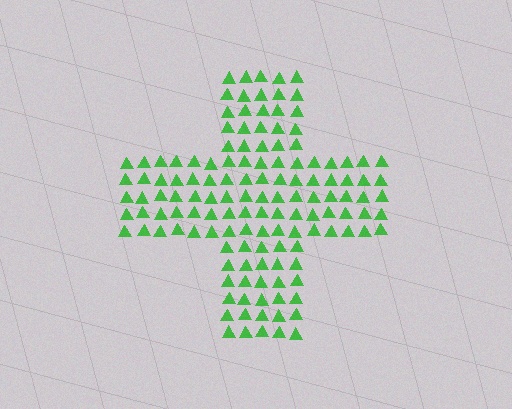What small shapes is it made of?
It is made of small triangles.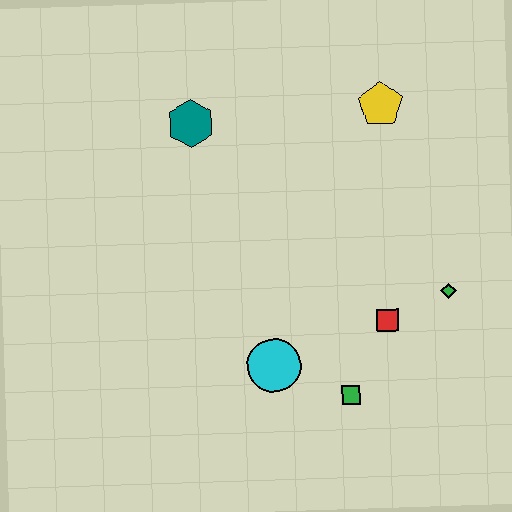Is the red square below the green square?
No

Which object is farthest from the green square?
The teal hexagon is farthest from the green square.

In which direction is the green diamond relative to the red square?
The green diamond is to the right of the red square.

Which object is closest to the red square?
The green diamond is closest to the red square.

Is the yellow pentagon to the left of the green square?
No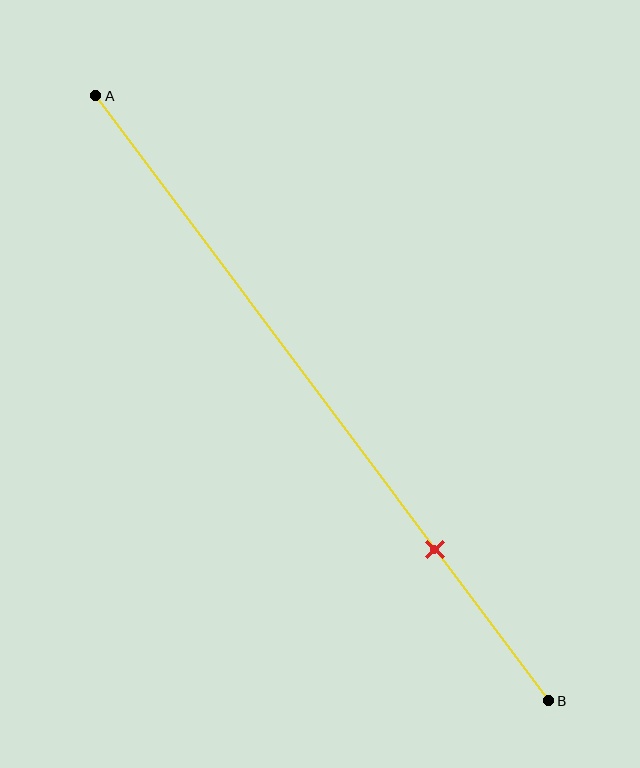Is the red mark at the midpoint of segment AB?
No, the mark is at about 75% from A, not at the 50% midpoint.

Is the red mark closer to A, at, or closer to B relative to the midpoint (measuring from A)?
The red mark is closer to point B than the midpoint of segment AB.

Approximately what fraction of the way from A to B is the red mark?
The red mark is approximately 75% of the way from A to B.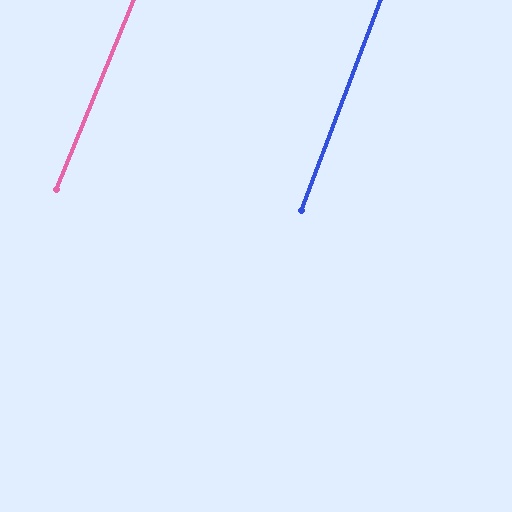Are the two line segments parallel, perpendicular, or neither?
Parallel — their directions differ by only 1.5°.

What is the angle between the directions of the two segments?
Approximately 1 degree.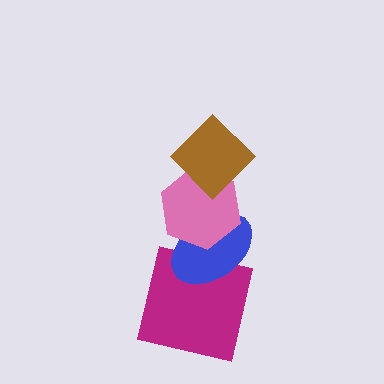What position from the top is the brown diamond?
The brown diamond is 1st from the top.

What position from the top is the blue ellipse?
The blue ellipse is 3rd from the top.